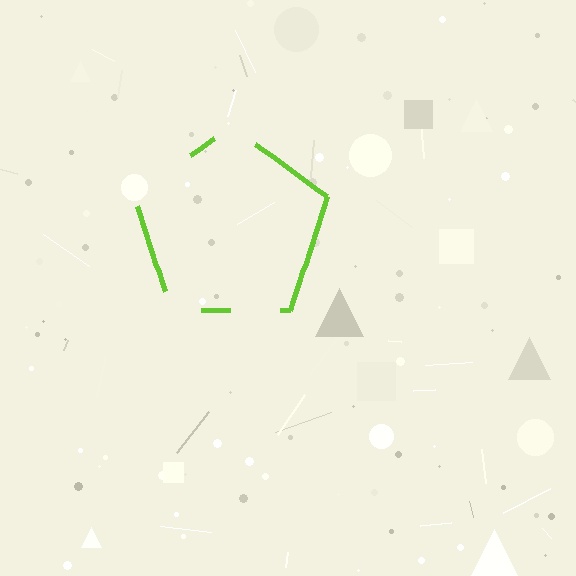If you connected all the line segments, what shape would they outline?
They would outline a pentagon.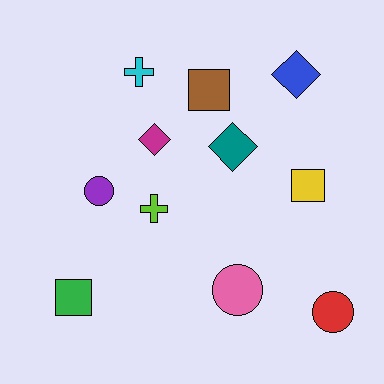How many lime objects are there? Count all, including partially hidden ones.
There is 1 lime object.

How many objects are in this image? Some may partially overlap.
There are 11 objects.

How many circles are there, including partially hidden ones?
There are 3 circles.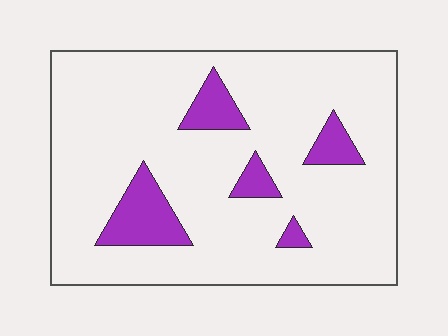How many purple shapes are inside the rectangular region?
5.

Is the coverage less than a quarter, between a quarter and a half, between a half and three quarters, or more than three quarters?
Less than a quarter.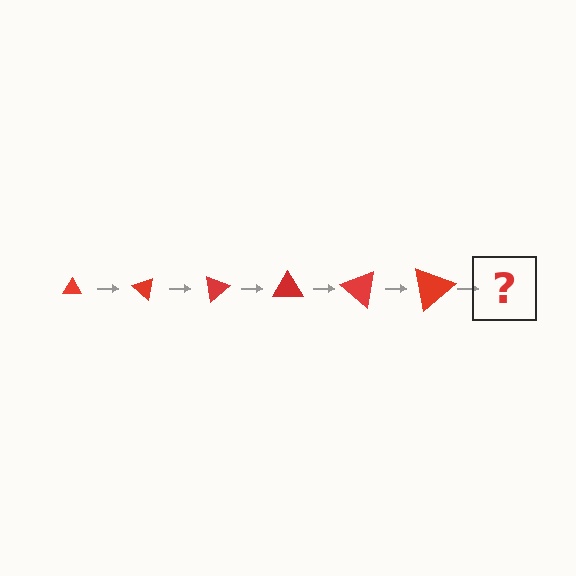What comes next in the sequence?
The next element should be a triangle, larger than the previous one and rotated 240 degrees from the start.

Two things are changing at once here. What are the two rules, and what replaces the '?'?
The two rules are that the triangle grows larger each step and it rotates 40 degrees each step. The '?' should be a triangle, larger than the previous one and rotated 240 degrees from the start.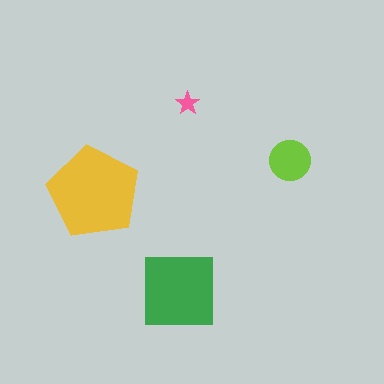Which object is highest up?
The pink star is topmost.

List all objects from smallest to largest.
The pink star, the lime circle, the green square, the yellow pentagon.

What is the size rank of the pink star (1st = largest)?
4th.